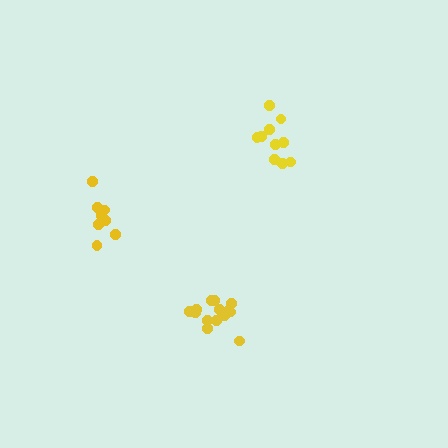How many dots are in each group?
Group 1: 10 dots, Group 2: 10 dots, Group 3: 14 dots (34 total).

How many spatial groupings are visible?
There are 3 spatial groupings.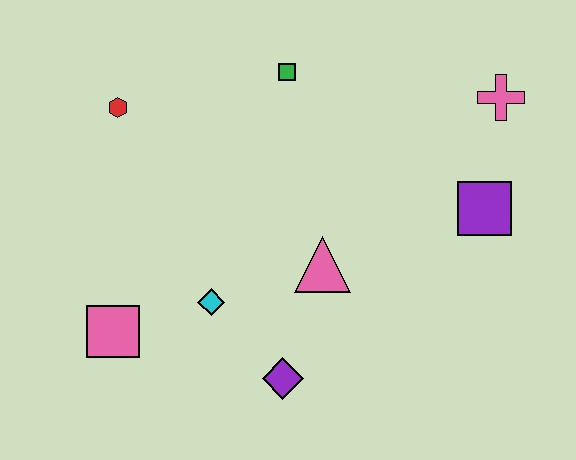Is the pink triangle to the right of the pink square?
Yes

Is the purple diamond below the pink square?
Yes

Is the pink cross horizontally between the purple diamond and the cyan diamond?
No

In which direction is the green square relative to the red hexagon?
The green square is to the right of the red hexagon.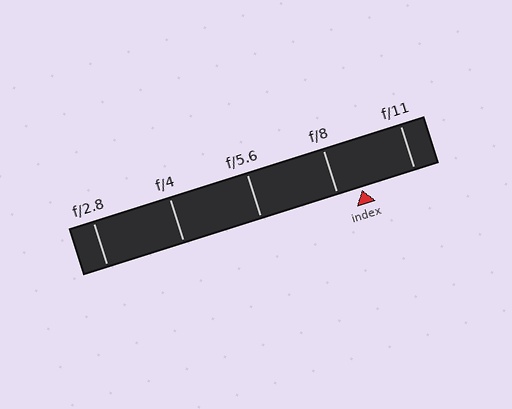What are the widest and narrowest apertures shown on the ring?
The widest aperture shown is f/2.8 and the narrowest is f/11.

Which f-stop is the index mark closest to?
The index mark is closest to f/8.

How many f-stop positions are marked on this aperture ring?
There are 5 f-stop positions marked.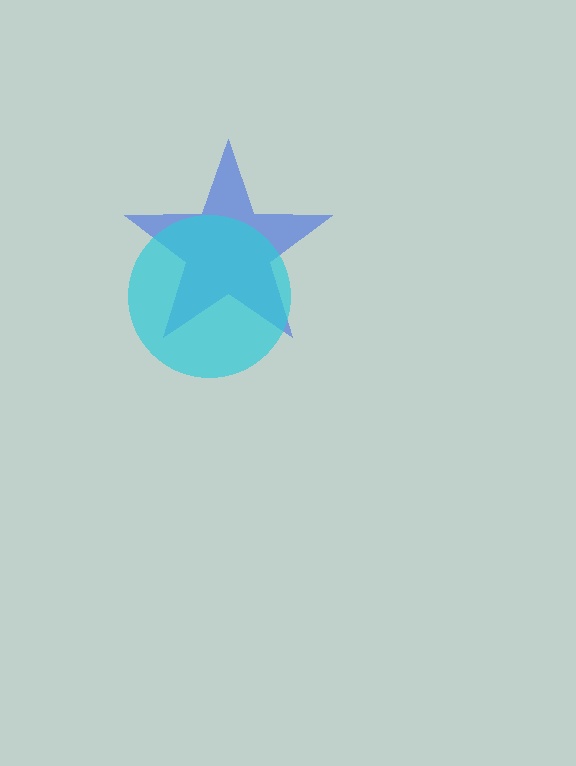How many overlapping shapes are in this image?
There are 2 overlapping shapes in the image.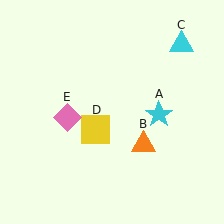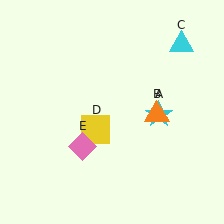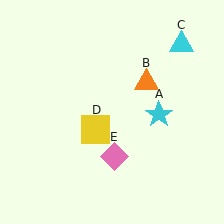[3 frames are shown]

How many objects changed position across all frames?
2 objects changed position: orange triangle (object B), pink diamond (object E).